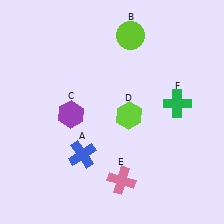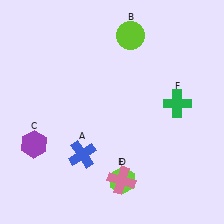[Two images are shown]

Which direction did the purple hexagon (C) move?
The purple hexagon (C) moved left.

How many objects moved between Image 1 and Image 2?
2 objects moved between the two images.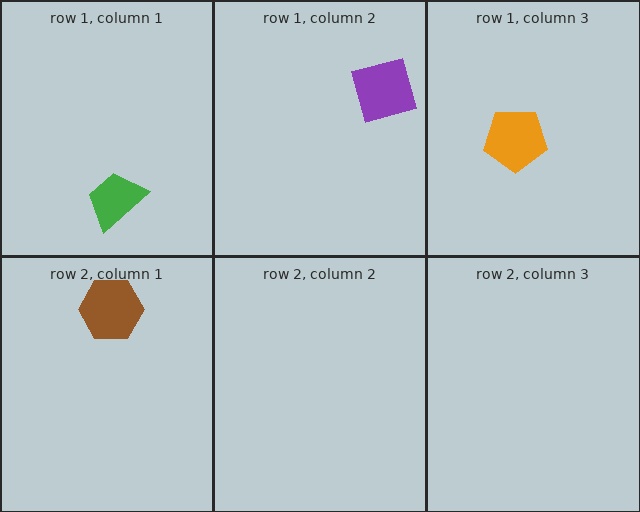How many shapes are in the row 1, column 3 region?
1.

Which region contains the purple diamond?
The row 1, column 2 region.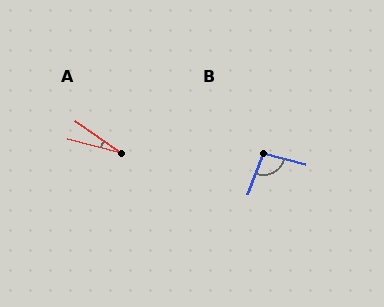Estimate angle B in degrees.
Approximately 96 degrees.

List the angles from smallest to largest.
A (21°), B (96°).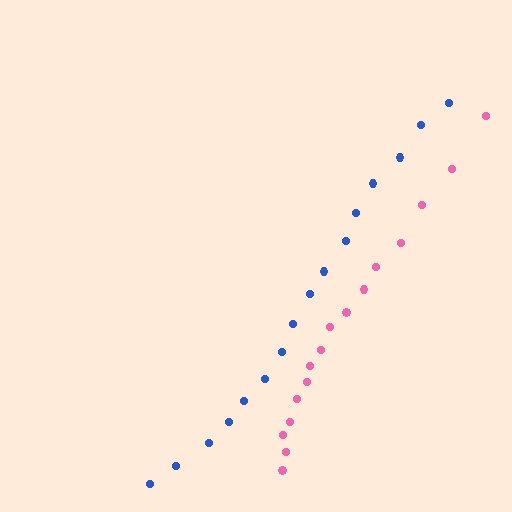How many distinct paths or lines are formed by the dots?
There are 2 distinct paths.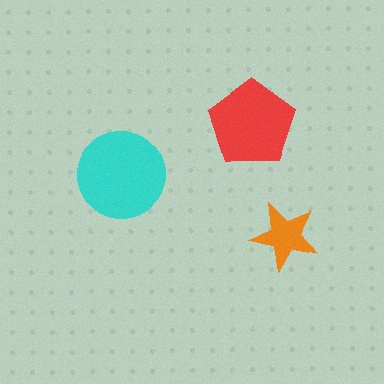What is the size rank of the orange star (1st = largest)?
3rd.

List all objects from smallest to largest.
The orange star, the red pentagon, the cyan circle.